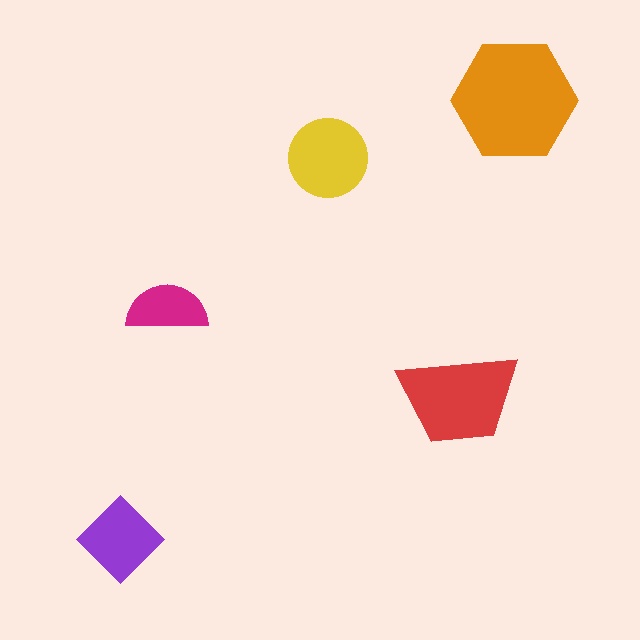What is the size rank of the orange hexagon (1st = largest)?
1st.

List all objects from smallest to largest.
The magenta semicircle, the purple diamond, the yellow circle, the red trapezoid, the orange hexagon.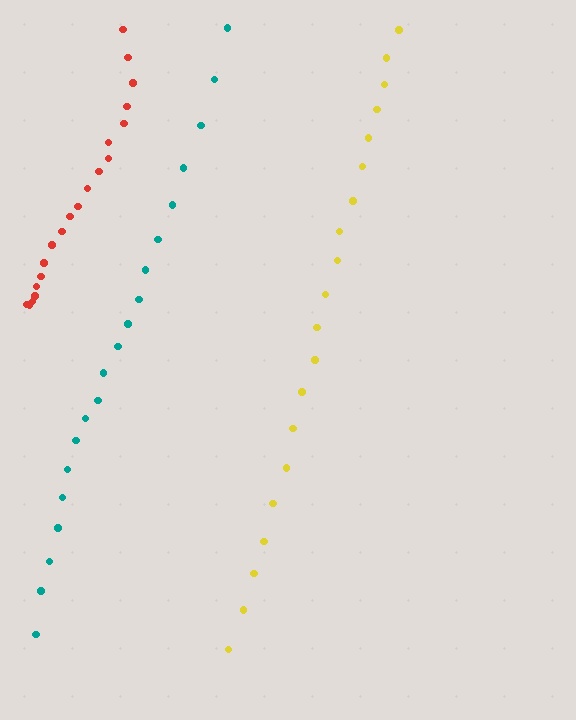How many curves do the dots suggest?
There are 3 distinct paths.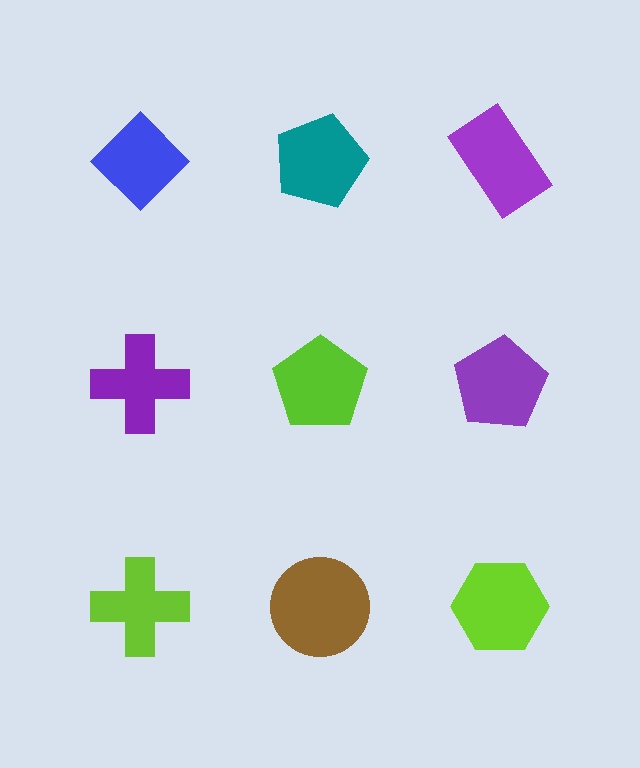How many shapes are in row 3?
3 shapes.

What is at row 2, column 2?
A lime pentagon.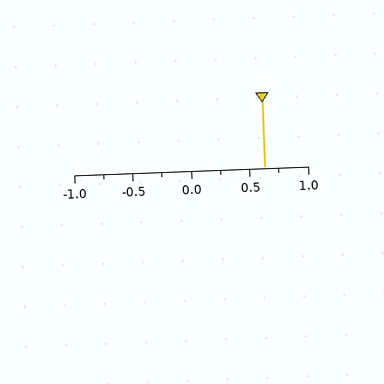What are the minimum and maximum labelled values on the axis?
The axis runs from -1.0 to 1.0.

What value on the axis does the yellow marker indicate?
The marker indicates approximately 0.62.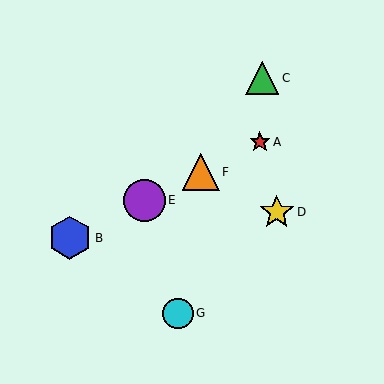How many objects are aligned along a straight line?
4 objects (A, B, E, F) are aligned along a straight line.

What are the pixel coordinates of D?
Object D is at (277, 212).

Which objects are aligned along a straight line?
Objects A, B, E, F are aligned along a straight line.